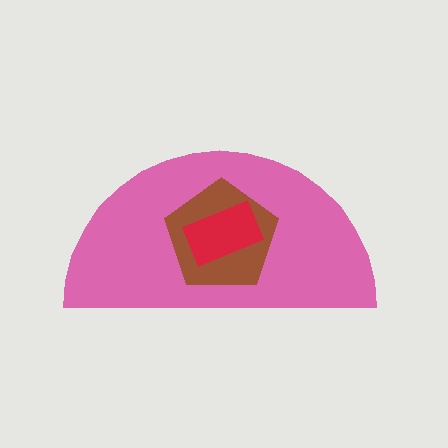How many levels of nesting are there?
3.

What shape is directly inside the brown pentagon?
The red rectangle.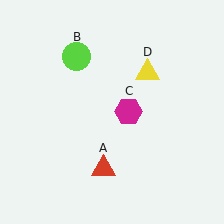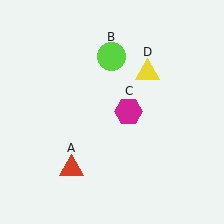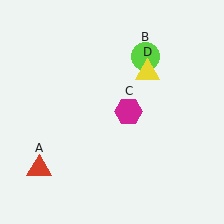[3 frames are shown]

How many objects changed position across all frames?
2 objects changed position: red triangle (object A), lime circle (object B).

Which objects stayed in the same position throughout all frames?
Magenta hexagon (object C) and yellow triangle (object D) remained stationary.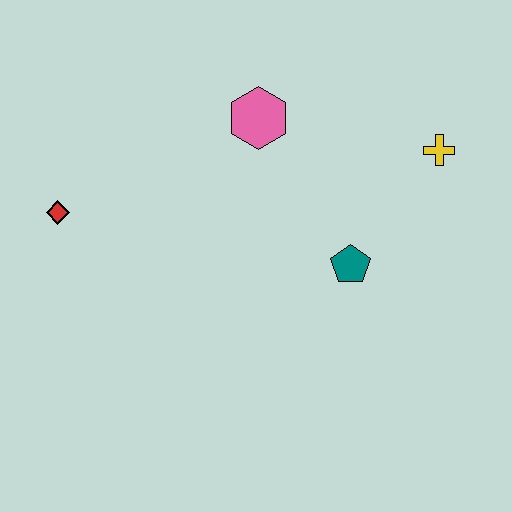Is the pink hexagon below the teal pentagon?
No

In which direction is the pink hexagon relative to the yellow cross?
The pink hexagon is to the left of the yellow cross.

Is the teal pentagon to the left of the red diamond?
No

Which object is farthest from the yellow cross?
The red diamond is farthest from the yellow cross.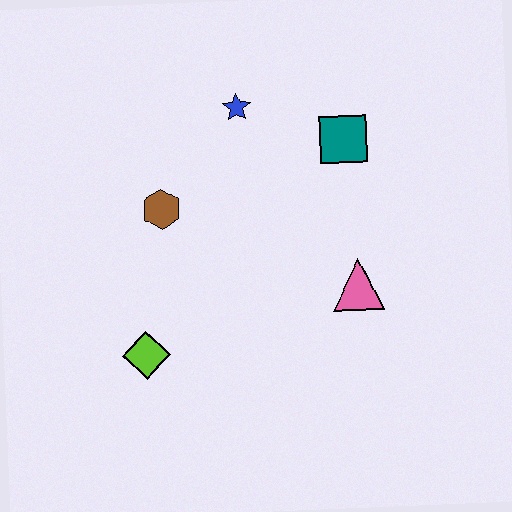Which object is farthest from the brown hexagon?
The pink triangle is farthest from the brown hexagon.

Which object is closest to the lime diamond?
The brown hexagon is closest to the lime diamond.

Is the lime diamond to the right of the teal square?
No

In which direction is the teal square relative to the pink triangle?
The teal square is above the pink triangle.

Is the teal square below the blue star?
Yes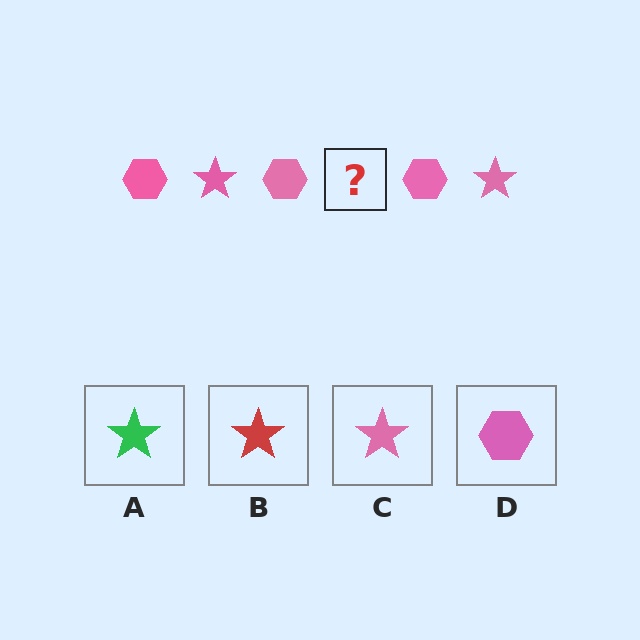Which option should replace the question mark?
Option C.